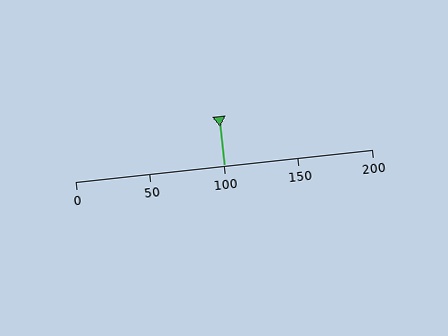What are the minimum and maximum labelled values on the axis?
The axis runs from 0 to 200.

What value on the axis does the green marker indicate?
The marker indicates approximately 100.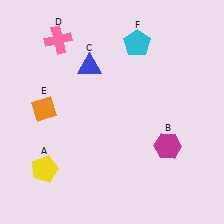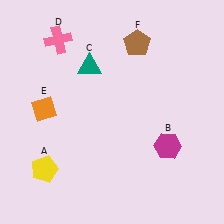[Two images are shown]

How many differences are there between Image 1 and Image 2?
There are 2 differences between the two images.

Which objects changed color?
C changed from blue to teal. F changed from cyan to brown.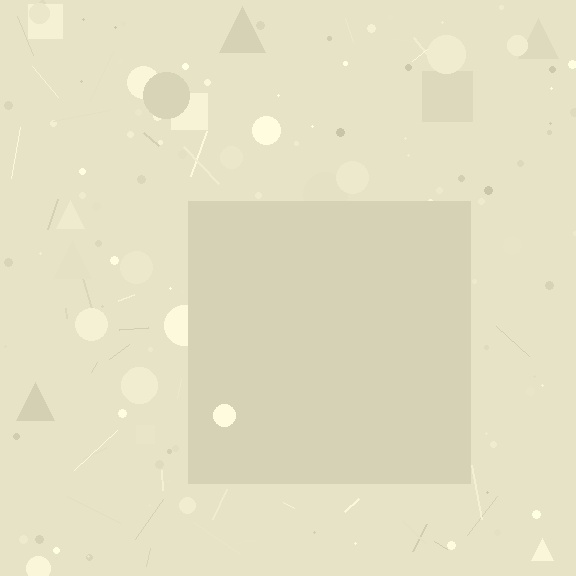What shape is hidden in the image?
A square is hidden in the image.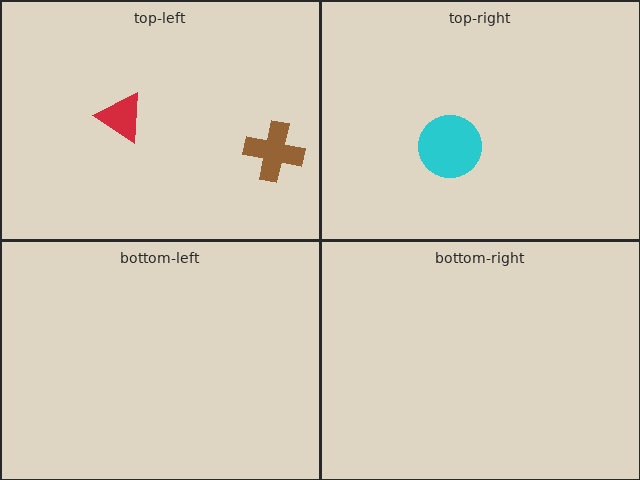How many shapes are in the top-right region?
1.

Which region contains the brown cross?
The top-left region.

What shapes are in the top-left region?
The red triangle, the brown cross.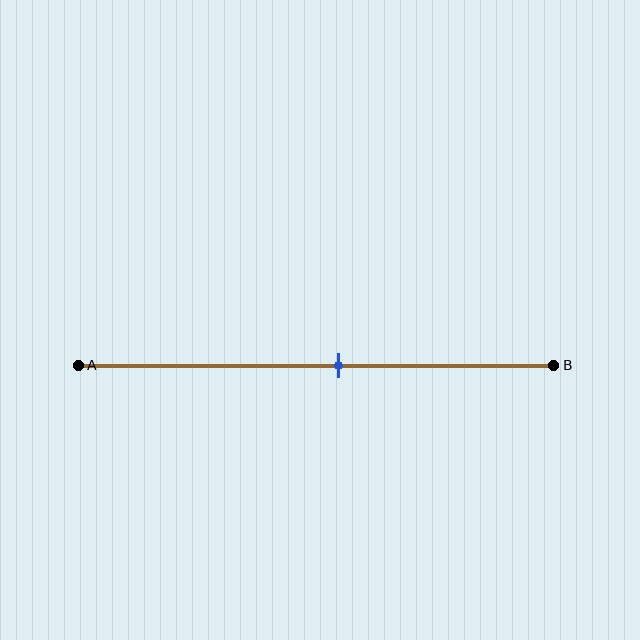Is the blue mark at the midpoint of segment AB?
No, the mark is at about 55% from A, not at the 50% midpoint.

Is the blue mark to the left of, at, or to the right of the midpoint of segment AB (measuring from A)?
The blue mark is to the right of the midpoint of segment AB.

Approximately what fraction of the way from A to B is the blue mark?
The blue mark is approximately 55% of the way from A to B.